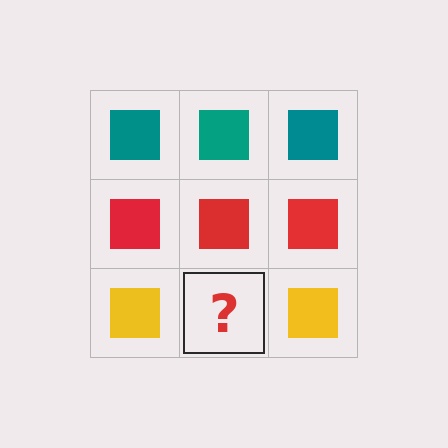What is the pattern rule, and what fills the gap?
The rule is that each row has a consistent color. The gap should be filled with a yellow square.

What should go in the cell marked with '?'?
The missing cell should contain a yellow square.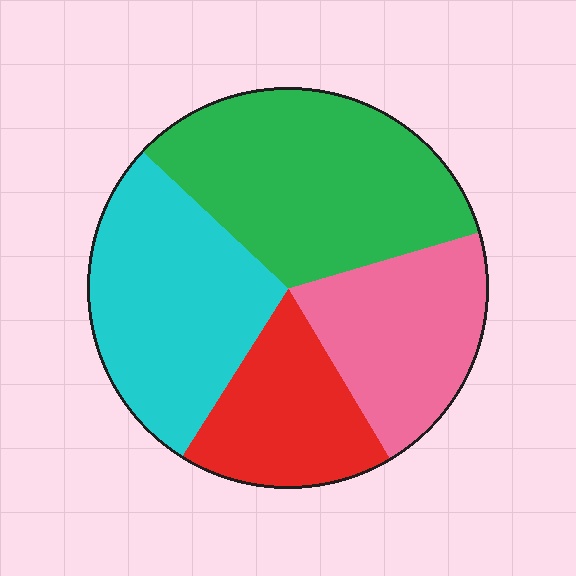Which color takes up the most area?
Green, at roughly 35%.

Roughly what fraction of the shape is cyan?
Cyan takes up about one quarter (1/4) of the shape.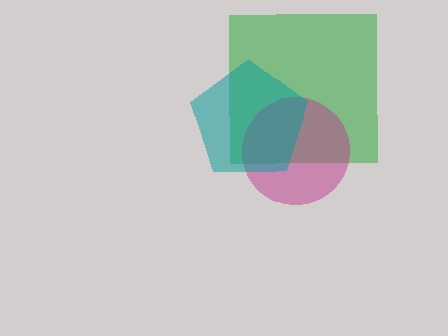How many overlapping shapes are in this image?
There are 3 overlapping shapes in the image.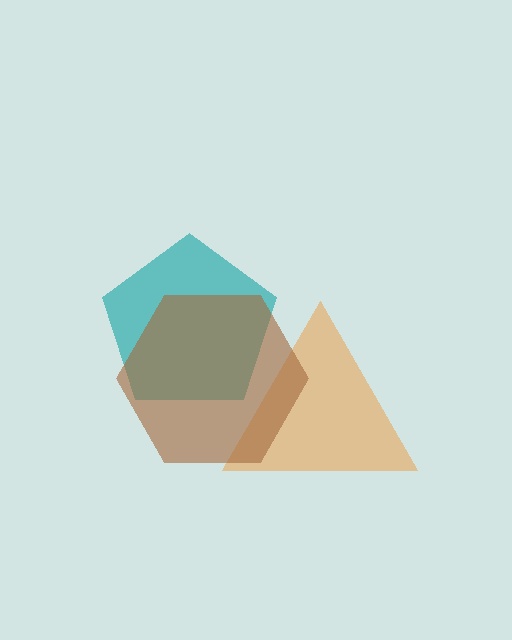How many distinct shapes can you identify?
There are 3 distinct shapes: an orange triangle, a teal pentagon, a brown hexagon.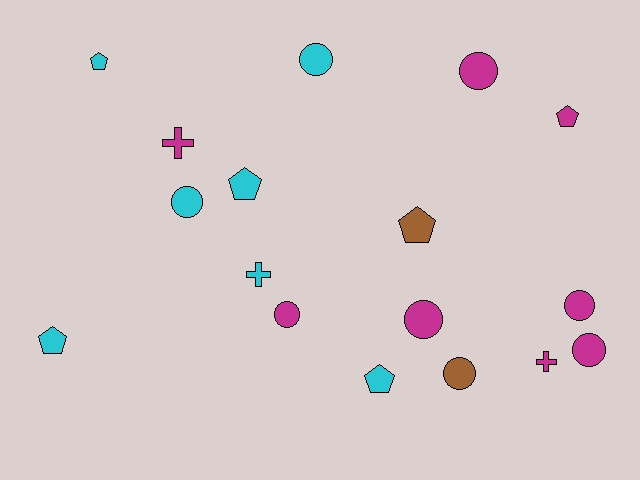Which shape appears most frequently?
Circle, with 8 objects.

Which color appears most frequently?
Magenta, with 8 objects.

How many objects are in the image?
There are 17 objects.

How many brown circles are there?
There is 1 brown circle.